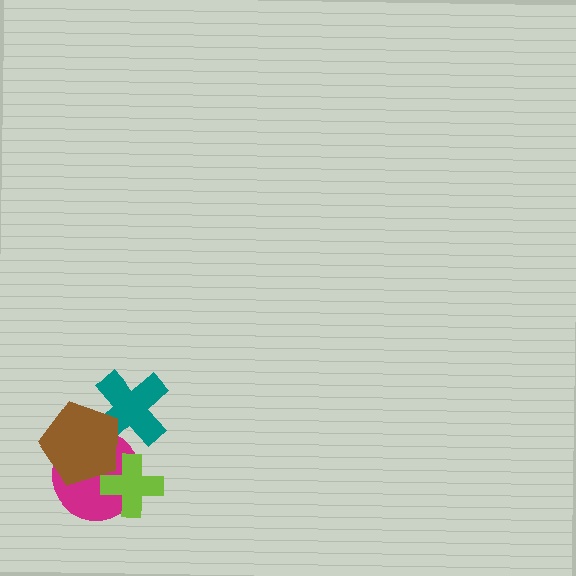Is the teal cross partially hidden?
Yes, it is partially covered by another shape.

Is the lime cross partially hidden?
Yes, it is partially covered by another shape.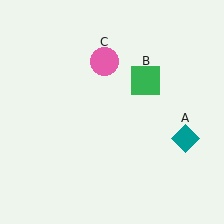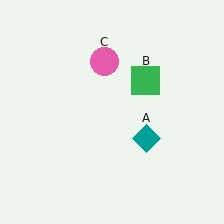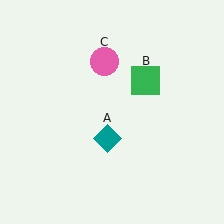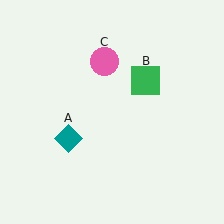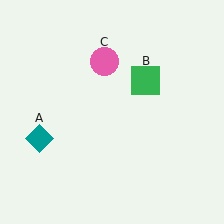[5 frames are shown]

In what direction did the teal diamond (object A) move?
The teal diamond (object A) moved left.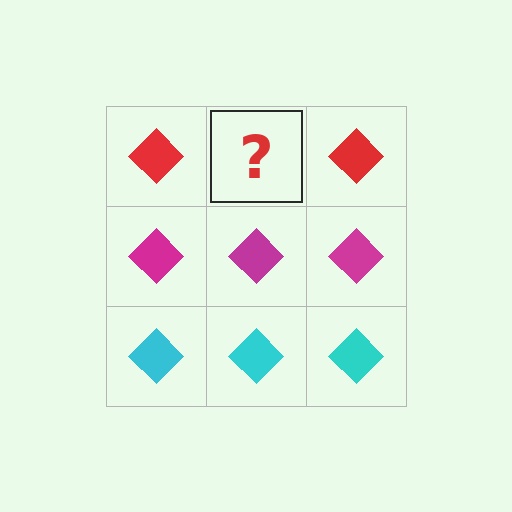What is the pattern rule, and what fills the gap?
The rule is that each row has a consistent color. The gap should be filled with a red diamond.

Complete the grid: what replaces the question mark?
The question mark should be replaced with a red diamond.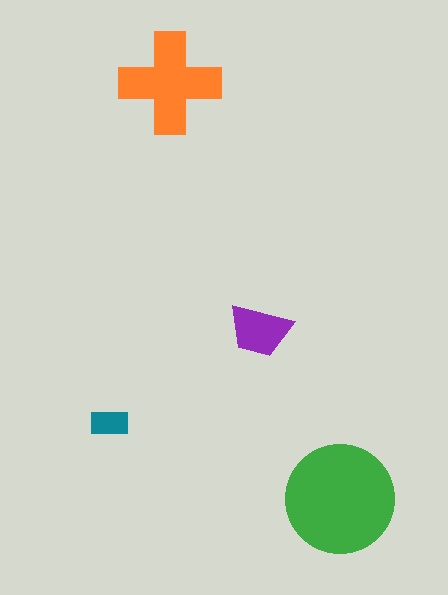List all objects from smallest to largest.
The teal rectangle, the purple trapezoid, the orange cross, the green circle.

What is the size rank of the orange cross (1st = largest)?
2nd.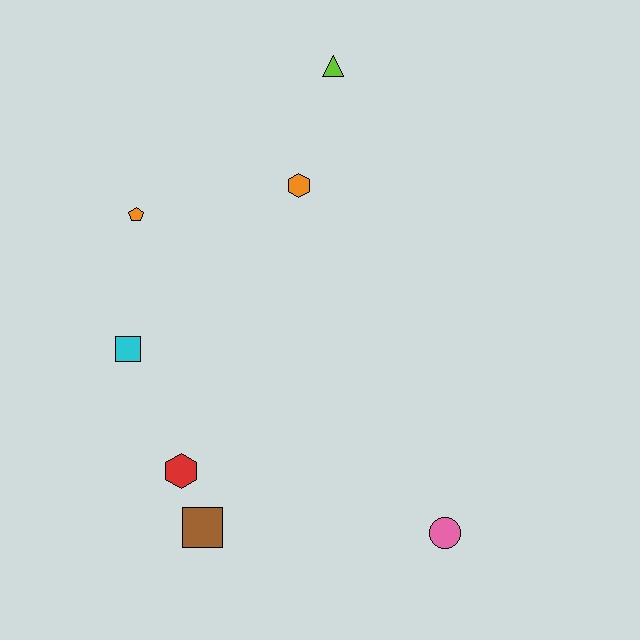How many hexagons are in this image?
There are 2 hexagons.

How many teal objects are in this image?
There are no teal objects.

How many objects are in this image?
There are 7 objects.